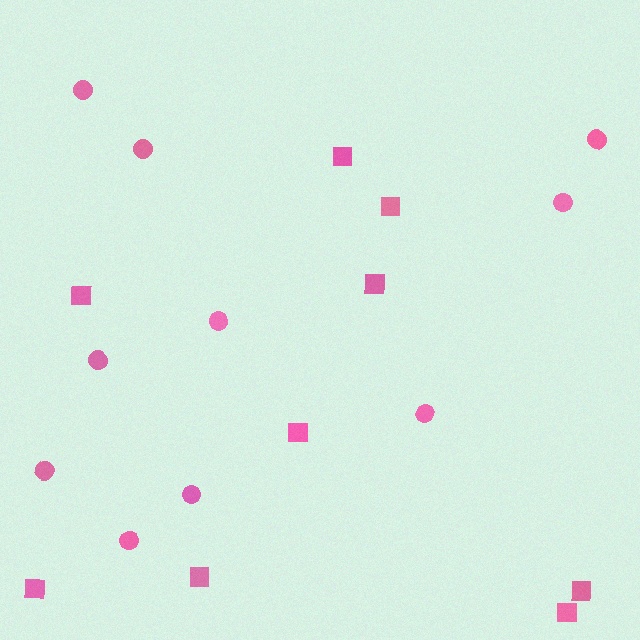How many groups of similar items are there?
There are 2 groups: one group of circles (10) and one group of squares (9).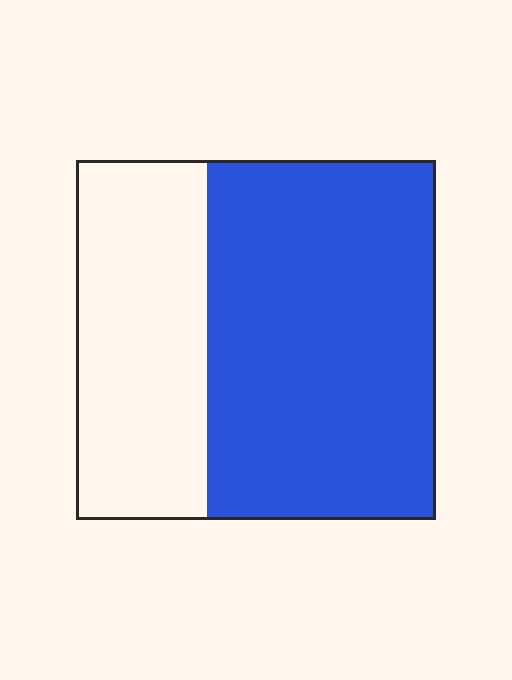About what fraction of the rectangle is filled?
About five eighths (5/8).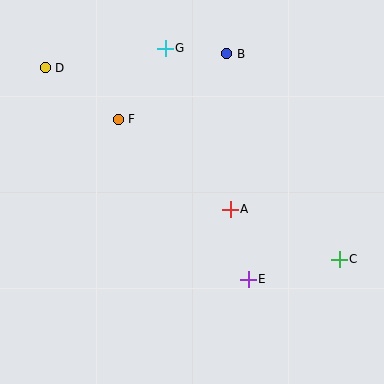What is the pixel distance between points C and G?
The distance between C and G is 273 pixels.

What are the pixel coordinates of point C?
Point C is at (339, 259).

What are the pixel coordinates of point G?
Point G is at (165, 48).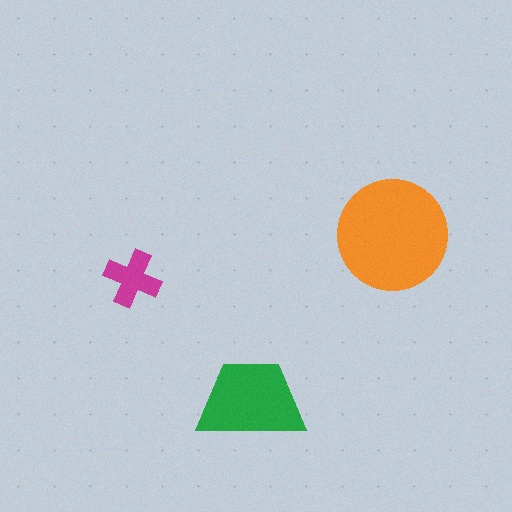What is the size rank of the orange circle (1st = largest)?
1st.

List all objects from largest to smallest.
The orange circle, the green trapezoid, the magenta cross.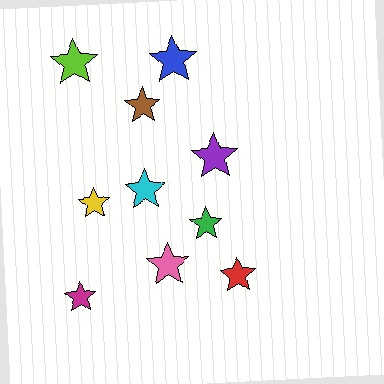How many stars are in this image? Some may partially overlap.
There are 10 stars.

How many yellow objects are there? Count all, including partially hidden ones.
There is 1 yellow object.